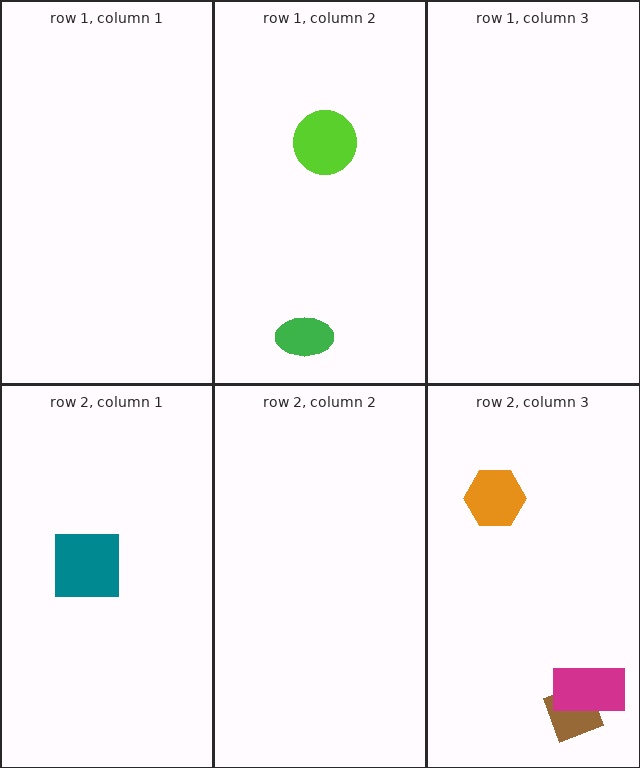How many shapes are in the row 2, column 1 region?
1.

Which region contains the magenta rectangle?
The row 2, column 3 region.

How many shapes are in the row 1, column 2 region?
2.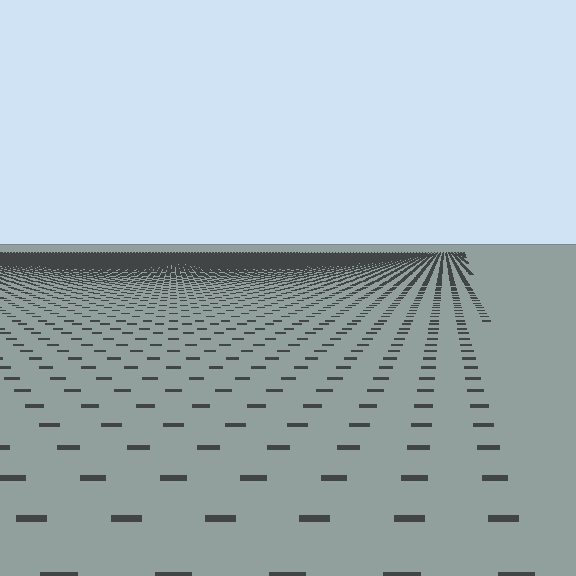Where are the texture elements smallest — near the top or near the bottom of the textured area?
Near the top.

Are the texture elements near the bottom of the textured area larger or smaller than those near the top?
Larger. Near the bottom, elements are closer to the viewer and appear at a bigger on-screen size.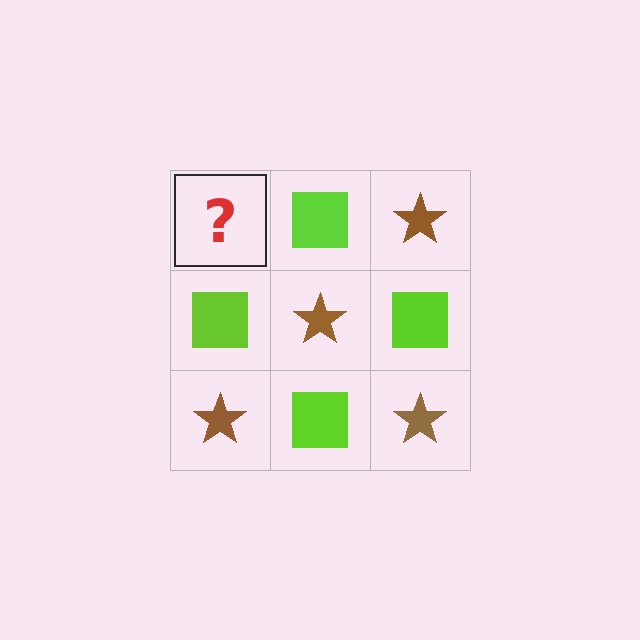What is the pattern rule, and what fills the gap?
The rule is that it alternates brown star and lime square in a checkerboard pattern. The gap should be filled with a brown star.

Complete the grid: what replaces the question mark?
The question mark should be replaced with a brown star.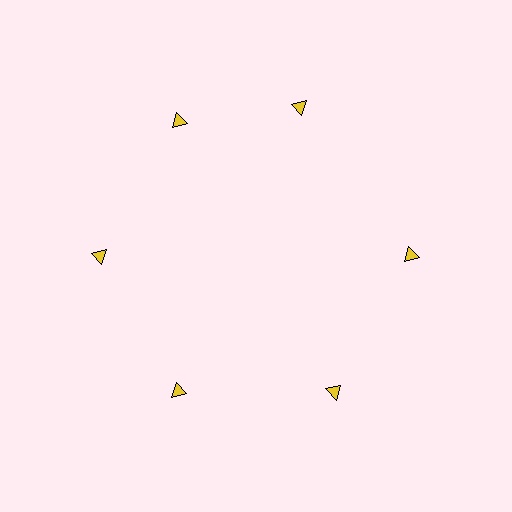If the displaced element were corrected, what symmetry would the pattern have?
It would have 6-fold rotational symmetry — the pattern would map onto itself every 60 degrees.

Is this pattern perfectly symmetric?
No. The 6 yellow triangles are arranged in a ring, but one element near the 1 o'clock position is rotated out of alignment along the ring, breaking the 6-fold rotational symmetry.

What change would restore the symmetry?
The symmetry would be restored by rotating it back into even spacing with its neighbors so that all 6 triangles sit at equal angles and equal distance from the center.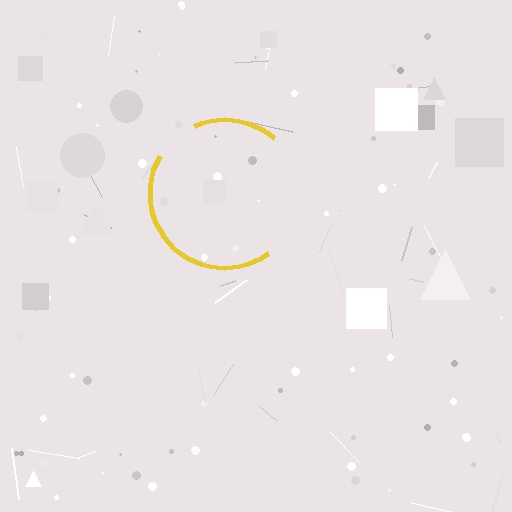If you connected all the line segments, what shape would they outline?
They would outline a circle.